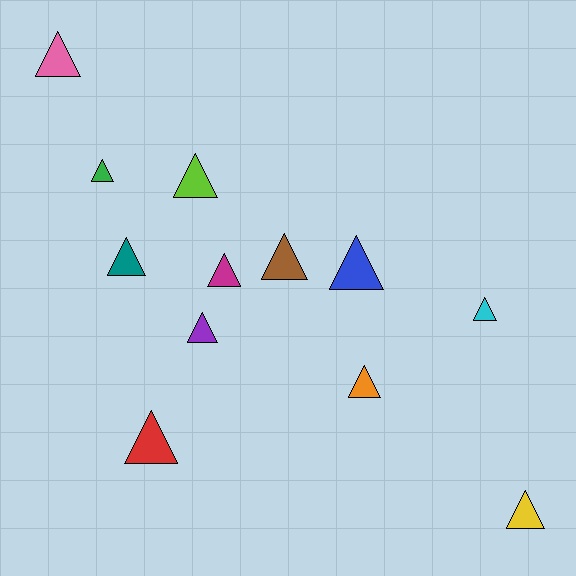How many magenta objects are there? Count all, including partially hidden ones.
There is 1 magenta object.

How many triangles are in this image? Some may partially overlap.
There are 12 triangles.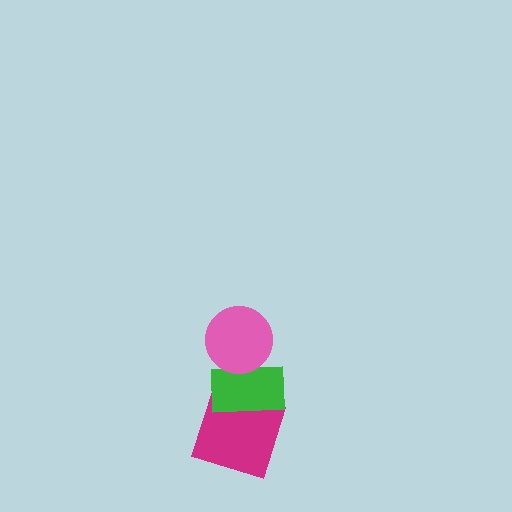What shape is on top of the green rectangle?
The pink circle is on top of the green rectangle.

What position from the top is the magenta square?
The magenta square is 3rd from the top.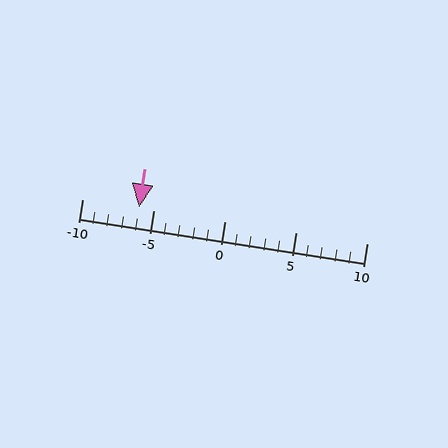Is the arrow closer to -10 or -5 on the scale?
The arrow is closer to -5.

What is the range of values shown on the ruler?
The ruler shows values from -10 to 10.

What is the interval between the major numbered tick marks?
The major tick marks are spaced 5 units apart.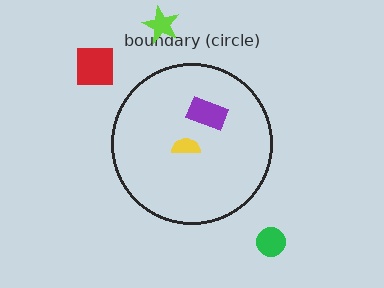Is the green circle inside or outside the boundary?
Outside.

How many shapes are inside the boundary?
2 inside, 3 outside.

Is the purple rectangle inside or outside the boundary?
Inside.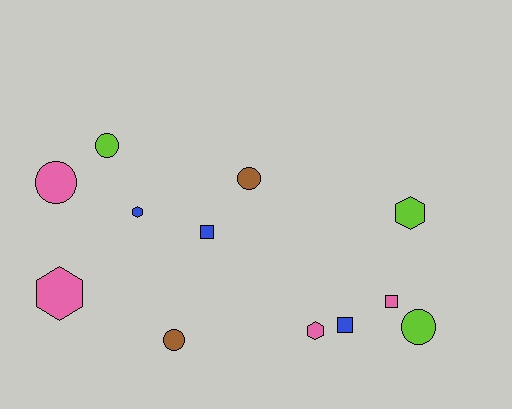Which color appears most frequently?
Pink, with 4 objects.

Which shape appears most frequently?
Circle, with 5 objects.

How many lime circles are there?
There are 2 lime circles.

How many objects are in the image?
There are 12 objects.